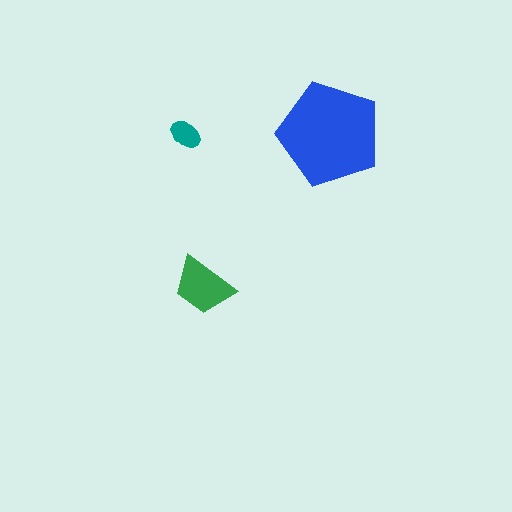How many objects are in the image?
There are 3 objects in the image.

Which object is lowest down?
The green trapezoid is bottommost.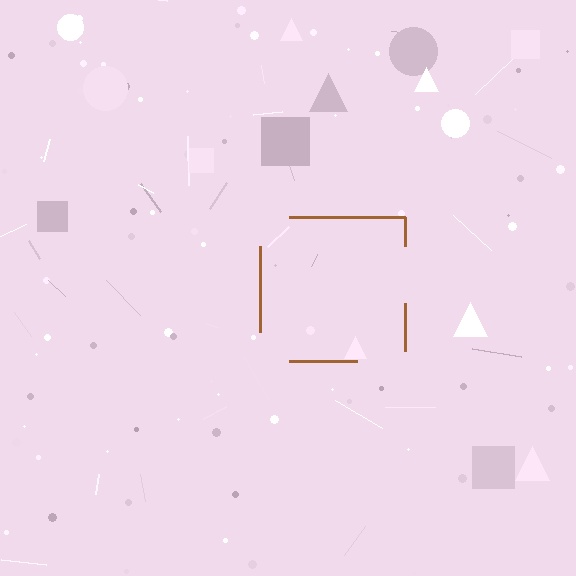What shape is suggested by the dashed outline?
The dashed outline suggests a square.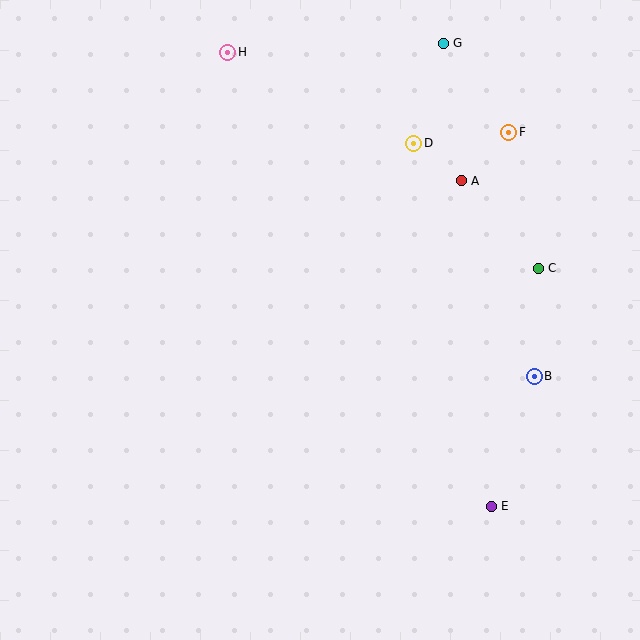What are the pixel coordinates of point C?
Point C is at (538, 268).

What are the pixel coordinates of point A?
Point A is at (461, 181).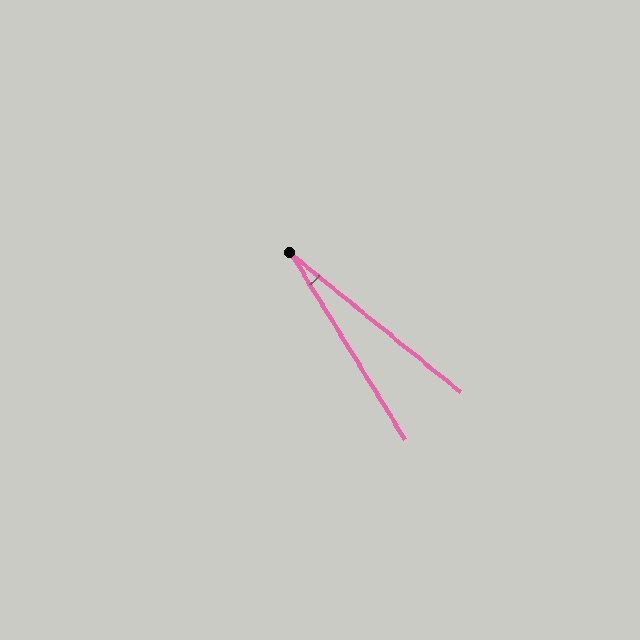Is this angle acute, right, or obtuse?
It is acute.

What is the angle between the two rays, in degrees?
Approximately 19 degrees.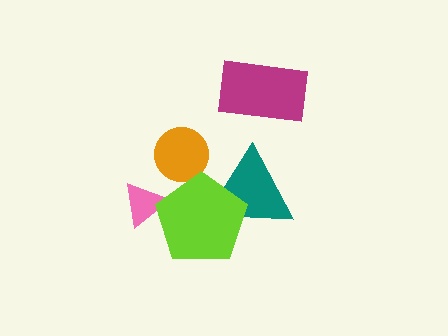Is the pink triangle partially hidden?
Yes, it is partially covered by another shape.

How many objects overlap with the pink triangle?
1 object overlaps with the pink triangle.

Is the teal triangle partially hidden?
Yes, it is partially covered by another shape.